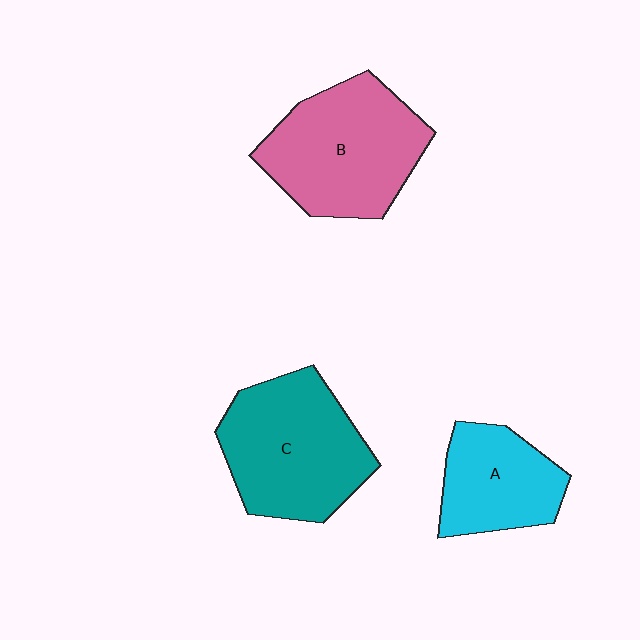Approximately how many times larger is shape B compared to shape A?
Approximately 1.5 times.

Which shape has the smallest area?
Shape A (cyan).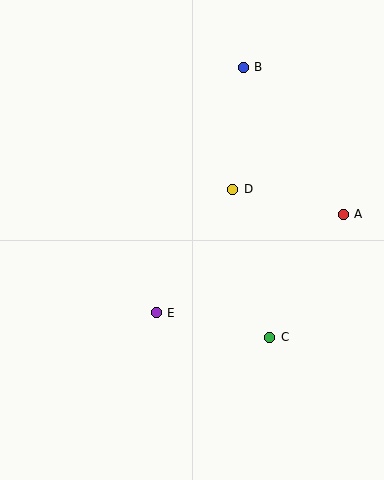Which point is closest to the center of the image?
Point D at (233, 189) is closest to the center.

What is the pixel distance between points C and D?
The distance between C and D is 153 pixels.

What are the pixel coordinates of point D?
Point D is at (233, 189).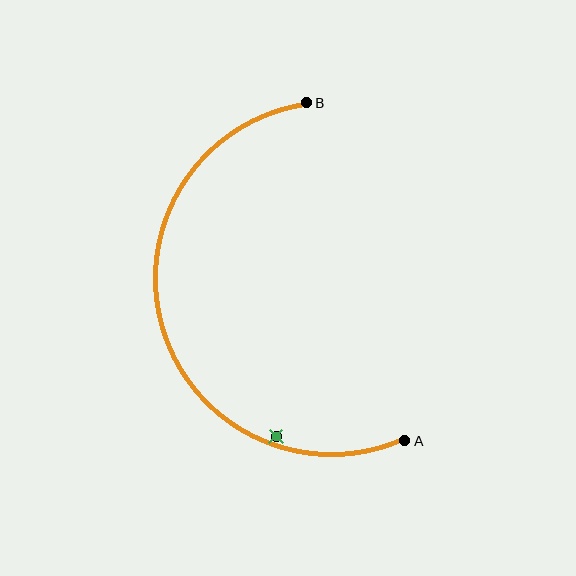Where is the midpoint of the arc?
The arc midpoint is the point on the curve farthest from the straight line joining A and B. It sits to the left of that line.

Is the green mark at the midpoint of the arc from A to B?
No — the green mark does not lie on the arc at all. It sits slightly inside the curve.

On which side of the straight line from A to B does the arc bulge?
The arc bulges to the left of the straight line connecting A and B.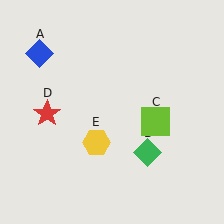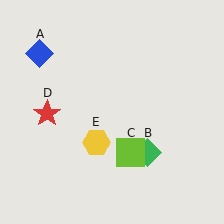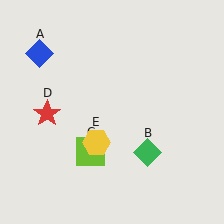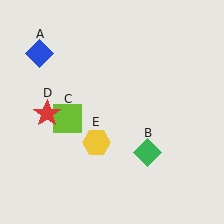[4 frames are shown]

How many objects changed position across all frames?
1 object changed position: lime square (object C).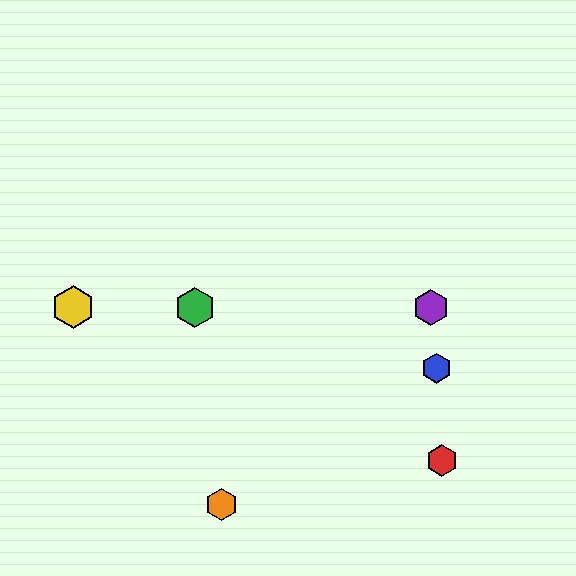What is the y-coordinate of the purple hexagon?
The purple hexagon is at y≈307.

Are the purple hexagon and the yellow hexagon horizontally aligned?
Yes, both are at y≈307.